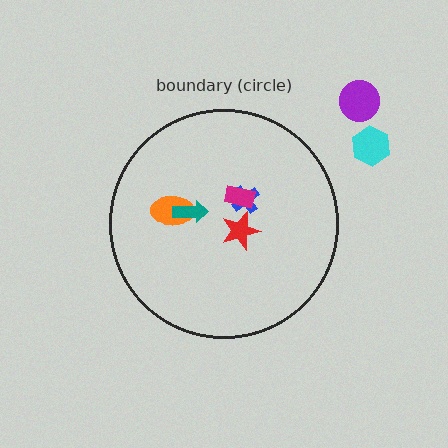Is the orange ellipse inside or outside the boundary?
Inside.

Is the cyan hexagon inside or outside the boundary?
Outside.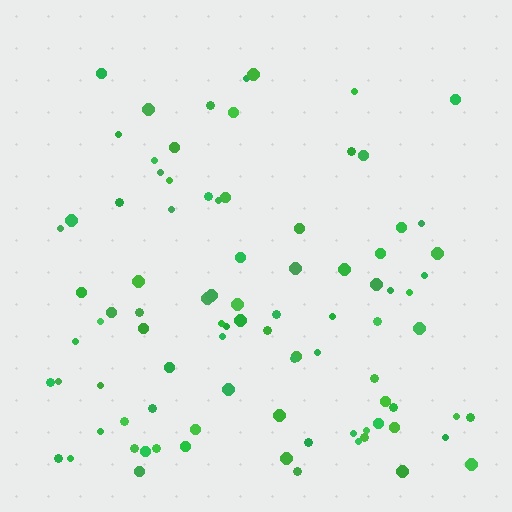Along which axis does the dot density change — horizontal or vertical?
Vertical.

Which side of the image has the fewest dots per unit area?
The top.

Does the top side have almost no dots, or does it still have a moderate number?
Still a moderate number, just noticeably fewer than the bottom.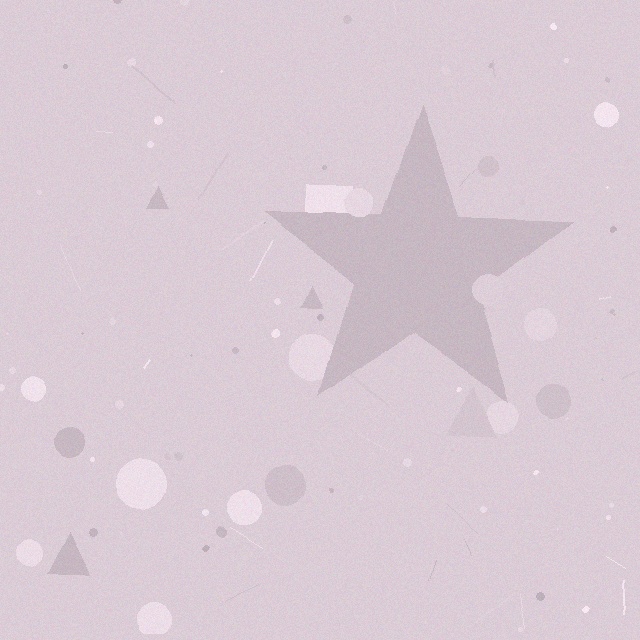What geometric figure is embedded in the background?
A star is embedded in the background.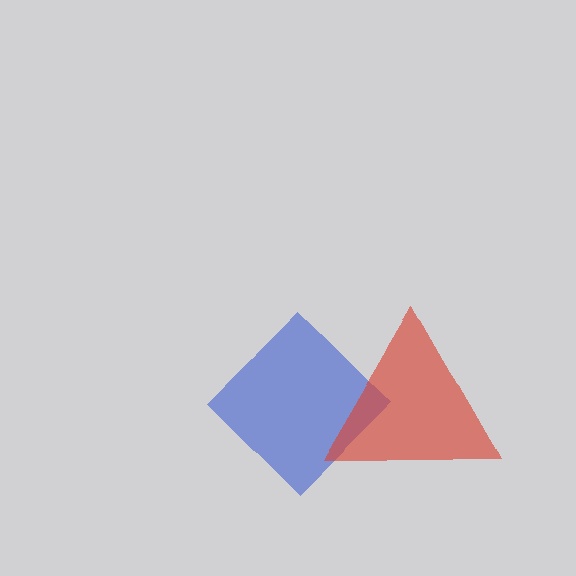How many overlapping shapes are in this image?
There are 2 overlapping shapes in the image.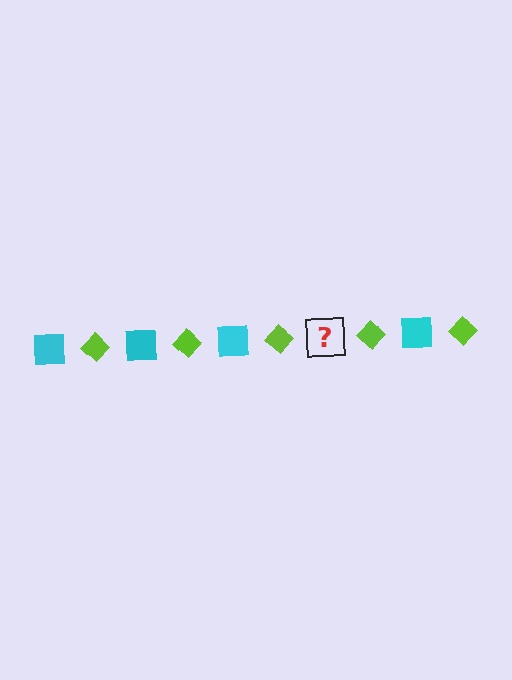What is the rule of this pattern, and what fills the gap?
The rule is that the pattern alternates between cyan square and lime diamond. The gap should be filled with a cyan square.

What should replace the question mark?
The question mark should be replaced with a cyan square.